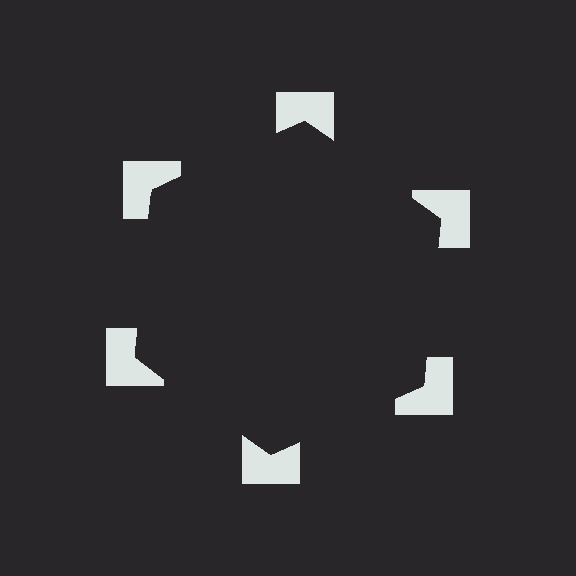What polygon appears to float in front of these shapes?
An illusory hexagon — its edges are inferred from the aligned wedge cuts in the notched squares, not physically drawn.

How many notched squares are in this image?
There are 6 — one at each vertex of the illusory hexagon.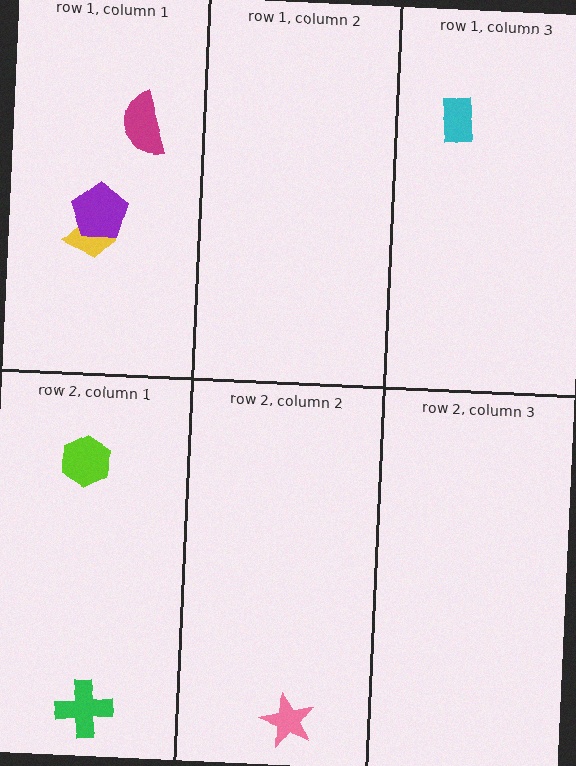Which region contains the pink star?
The row 2, column 2 region.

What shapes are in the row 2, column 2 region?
The pink star.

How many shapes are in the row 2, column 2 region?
1.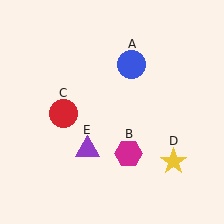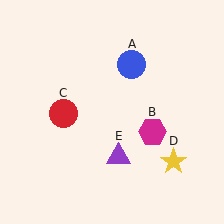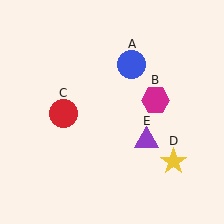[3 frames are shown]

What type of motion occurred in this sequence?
The magenta hexagon (object B), purple triangle (object E) rotated counterclockwise around the center of the scene.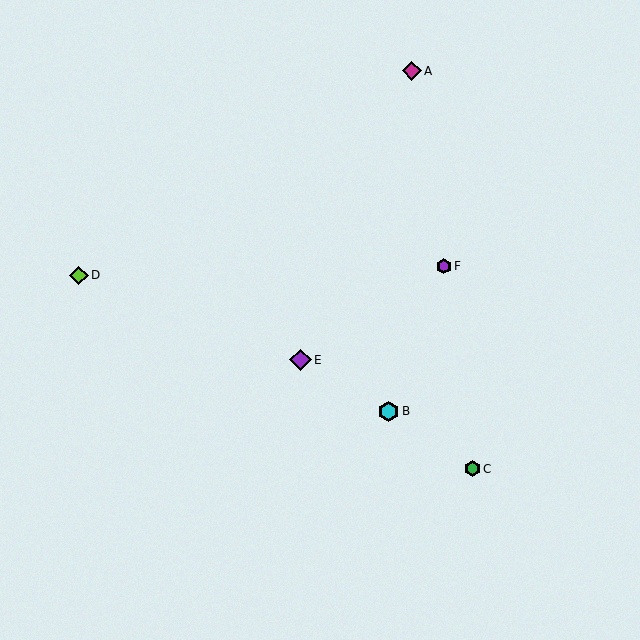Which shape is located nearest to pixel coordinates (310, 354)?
The purple diamond (labeled E) at (301, 360) is nearest to that location.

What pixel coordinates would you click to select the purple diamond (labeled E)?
Click at (301, 360) to select the purple diamond E.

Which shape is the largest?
The purple diamond (labeled E) is the largest.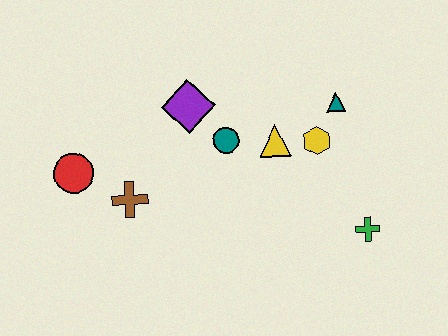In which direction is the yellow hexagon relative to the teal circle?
The yellow hexagon is to the right of the teal circle.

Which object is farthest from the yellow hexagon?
The red circle is farthest from the yellow hexagon.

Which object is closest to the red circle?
The brown cross is closest to the red circle.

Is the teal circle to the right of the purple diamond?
Yes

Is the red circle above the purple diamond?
No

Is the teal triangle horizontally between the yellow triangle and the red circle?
No